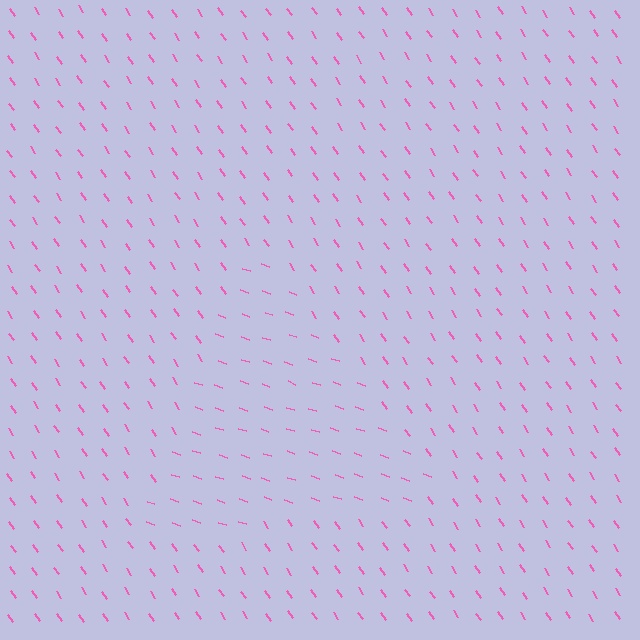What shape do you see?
I see a triangle.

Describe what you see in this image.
The image is filled with small pink line segments. A triangle region in the image has lines oriented differently from the surrounding lines, creating a visible texture boundary.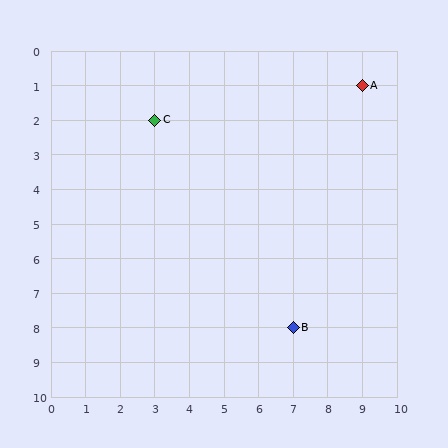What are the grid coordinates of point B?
Point B is at grid coordinates (7, 8).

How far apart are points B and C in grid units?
Points B and C are 4 columns and 6 rows apart (about 7.2 grid units diagonally).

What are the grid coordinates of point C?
Point C is at grid coordinates (3, 2).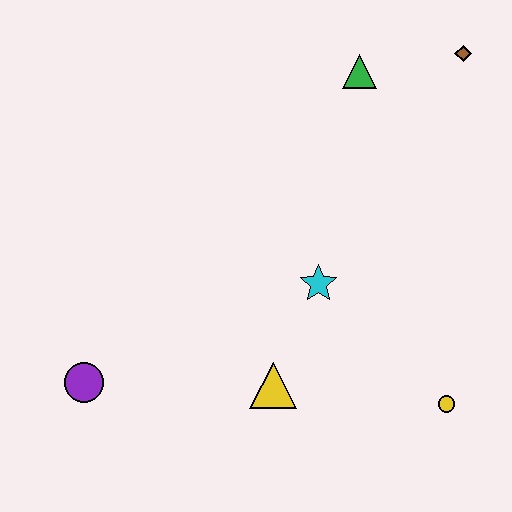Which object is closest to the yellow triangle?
The cyan star is closest to the yellow triangle.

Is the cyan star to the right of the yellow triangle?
Yes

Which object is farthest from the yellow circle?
The purple circle is farthest from the yellow circle.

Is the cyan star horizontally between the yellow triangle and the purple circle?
No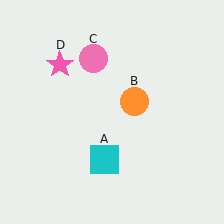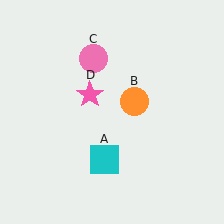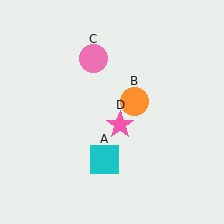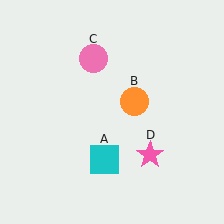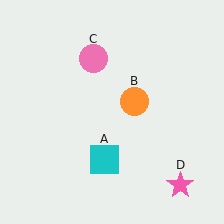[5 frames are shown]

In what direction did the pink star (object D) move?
The pink star (object D) moved down and to the right.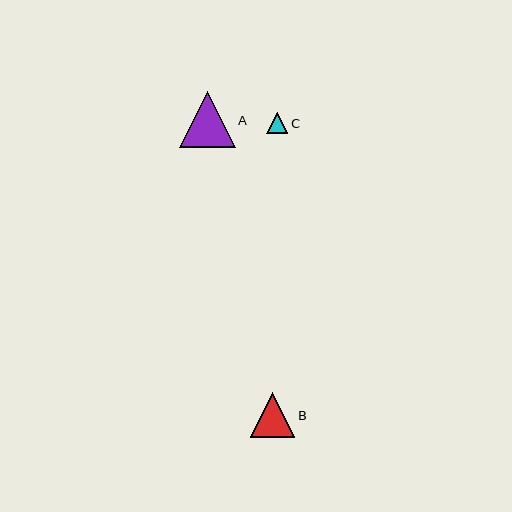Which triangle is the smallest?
Triangle C is the smallest with a size of approximately 21 pixels.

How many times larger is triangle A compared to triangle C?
Triangle A is approximately 2.6 times the size of triangle C.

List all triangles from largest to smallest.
From largest to smallest: A, B, C.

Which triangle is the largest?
Triangle A is the largest with a size of approximately 56 pixels.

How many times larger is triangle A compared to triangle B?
Triangle A is approximately 1.2 times the size of triangle B.